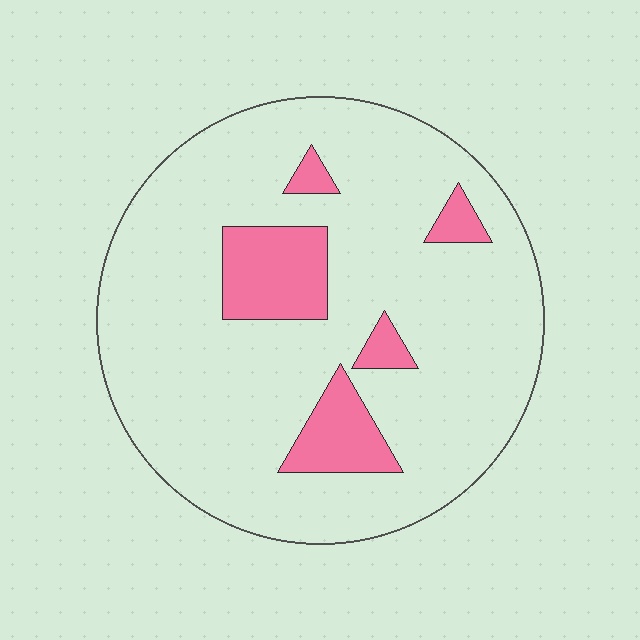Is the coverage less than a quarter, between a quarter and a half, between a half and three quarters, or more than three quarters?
Less than a quarter.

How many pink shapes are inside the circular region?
5.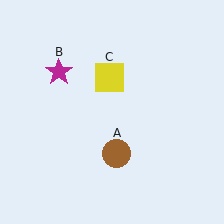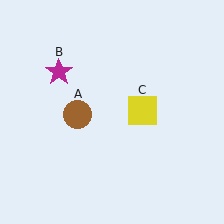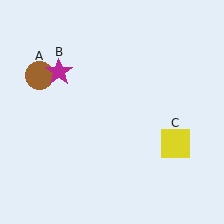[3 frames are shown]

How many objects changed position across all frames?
2 objects changed position: brown circle (object A), yellow square (object C).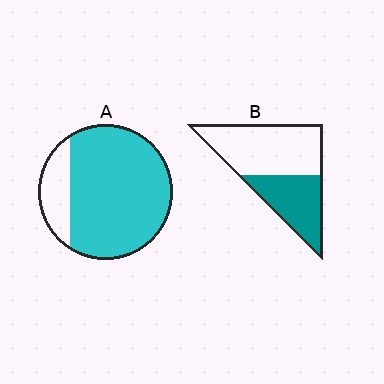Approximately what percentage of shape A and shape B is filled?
A is approximately 80% and B is approximately 40%.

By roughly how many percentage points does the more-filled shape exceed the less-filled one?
By roughly 45 percentage points (A over B).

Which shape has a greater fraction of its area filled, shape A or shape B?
Shape A.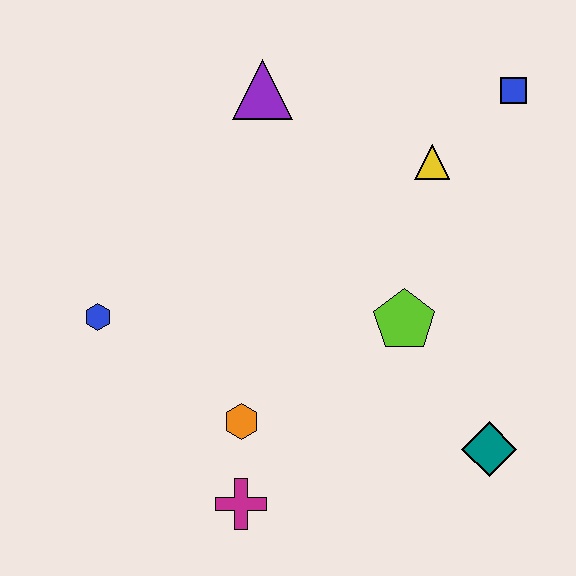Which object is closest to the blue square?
The yellow triangle is closest to the blue square.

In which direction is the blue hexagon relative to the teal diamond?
The blue hexagon is to the left of the teal diamond.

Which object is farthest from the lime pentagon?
The blue hexagon is farthest from the lime pentagon.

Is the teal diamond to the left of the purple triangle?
No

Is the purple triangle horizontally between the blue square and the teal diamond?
No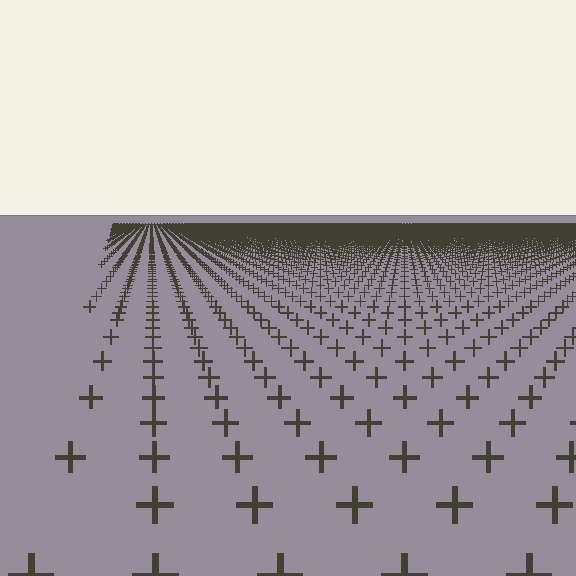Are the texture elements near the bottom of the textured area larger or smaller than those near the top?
Larger. Near the bottom, elements are closer to the viewer and appear at a bigger on-screen size.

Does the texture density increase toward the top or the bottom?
Density increases toward the top.